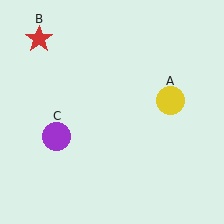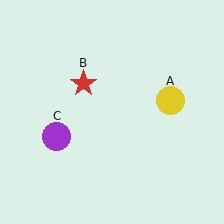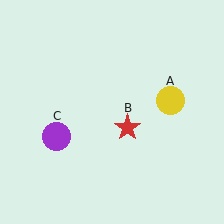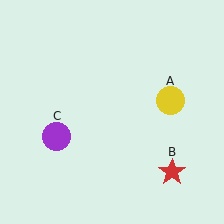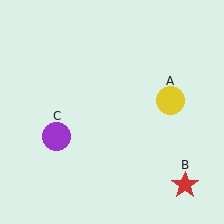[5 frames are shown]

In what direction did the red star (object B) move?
The red star (object B) moved down and to the right.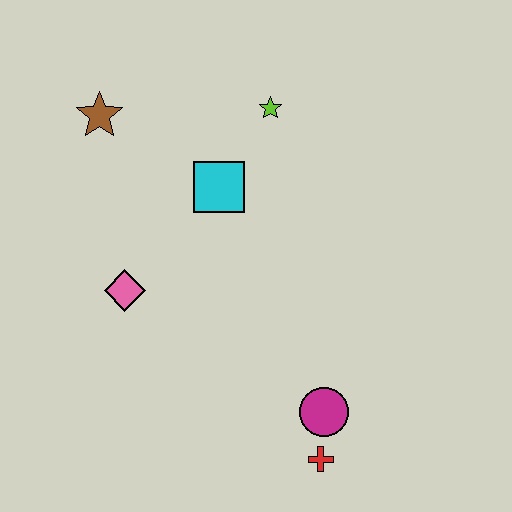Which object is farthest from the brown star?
The red cross is farthest from the brown star.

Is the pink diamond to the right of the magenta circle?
No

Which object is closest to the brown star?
The cyan square is closest to the brown star.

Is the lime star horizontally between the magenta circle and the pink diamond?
Yes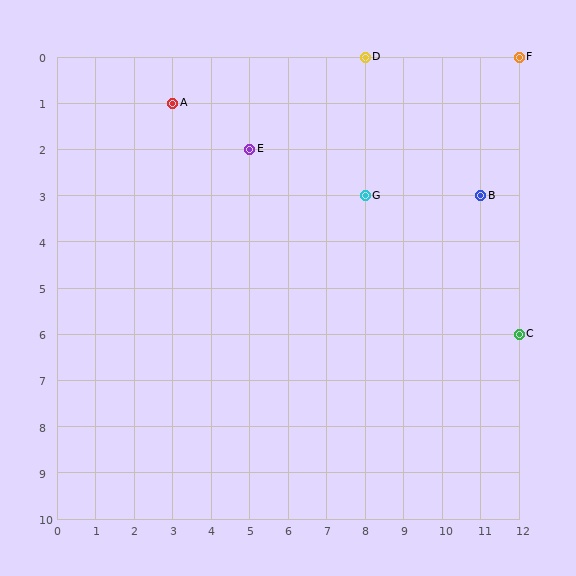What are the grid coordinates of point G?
Point G is at grid coordinates (8, 3).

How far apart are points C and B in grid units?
Points C and B are 1 column and 3 rows apart (about 3.2 grid units diagonally).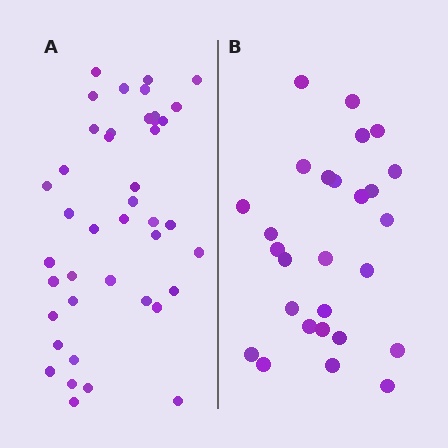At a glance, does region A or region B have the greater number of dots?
Region A (the left region) has more dots.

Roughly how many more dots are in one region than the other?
Region A has approximately 15 more dots than region B.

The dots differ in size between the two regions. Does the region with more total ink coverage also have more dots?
No. Region B has more total ink coverage because its dots are larger, but region A actually contains more individual dots. Total area can be misleading — the number of items is what matters here.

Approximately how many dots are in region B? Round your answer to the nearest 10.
About 30 dots. (The exact count is 27, which rounds to 30.)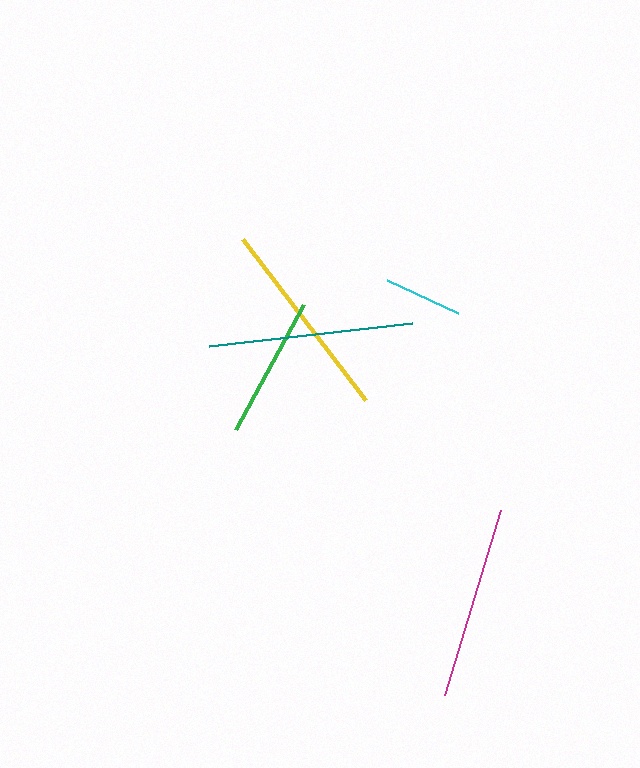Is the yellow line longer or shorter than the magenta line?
The yellow line is longer than the magenta line.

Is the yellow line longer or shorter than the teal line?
The teal line is longer than the yellow line.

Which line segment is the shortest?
The cyan line is the shortest at approximately 78 pixels.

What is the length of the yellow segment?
The yellow segment is approximately 202 pixels long.